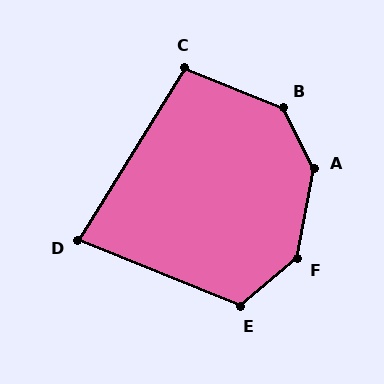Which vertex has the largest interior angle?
A, at approximately 142 degrees.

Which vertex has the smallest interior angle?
D, at approximately 80 degrees.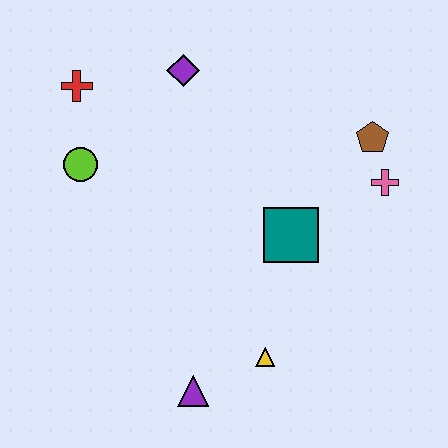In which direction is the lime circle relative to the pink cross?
The lime circle is to the left of the pink cross.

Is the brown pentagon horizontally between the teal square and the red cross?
No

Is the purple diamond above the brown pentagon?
Yes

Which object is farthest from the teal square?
The red cross is farthest from the teal square.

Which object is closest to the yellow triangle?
The purple triangle is closest to the yellow triangle.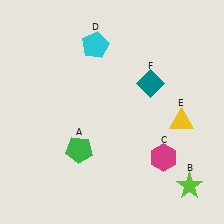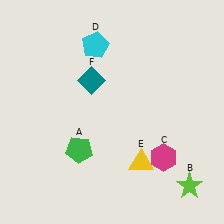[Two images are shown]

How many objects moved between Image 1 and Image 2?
2 objects moved between the two images.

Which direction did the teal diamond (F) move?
The teal diamond (F) moved left.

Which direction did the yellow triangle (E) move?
The yellow triangle (E) moved down.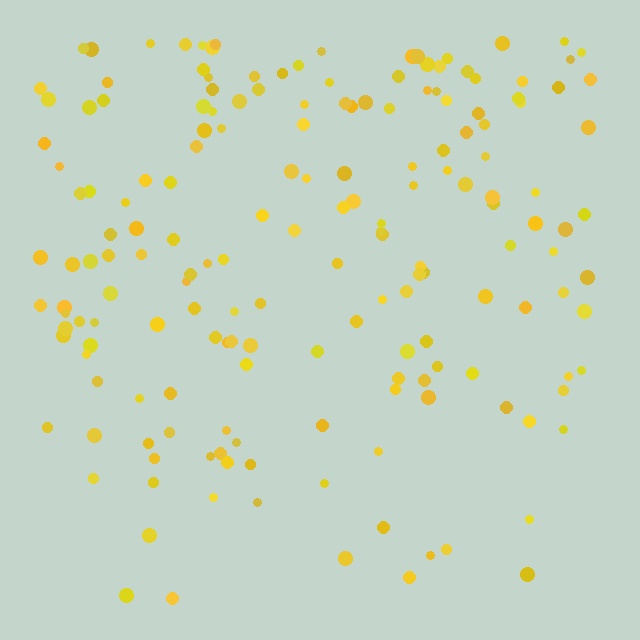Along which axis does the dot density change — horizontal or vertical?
Vertical.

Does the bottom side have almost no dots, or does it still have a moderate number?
Still a moderate number, just noticeably fewer than the top.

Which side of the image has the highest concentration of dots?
The top.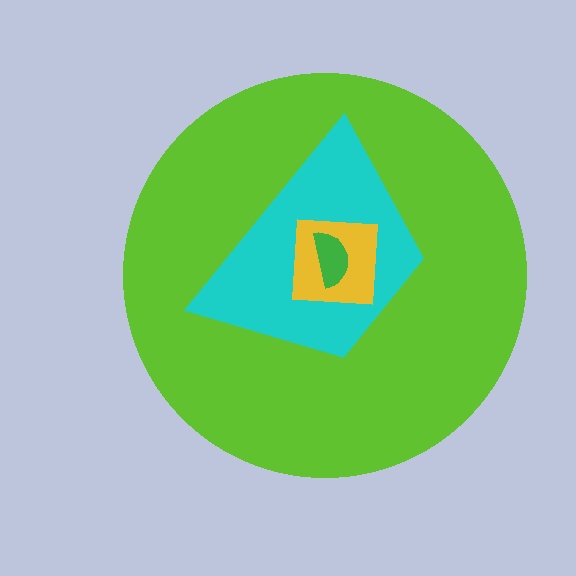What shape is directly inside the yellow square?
The green semicircle.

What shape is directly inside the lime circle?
The cyan trapezoid.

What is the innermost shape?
The green semicircle.